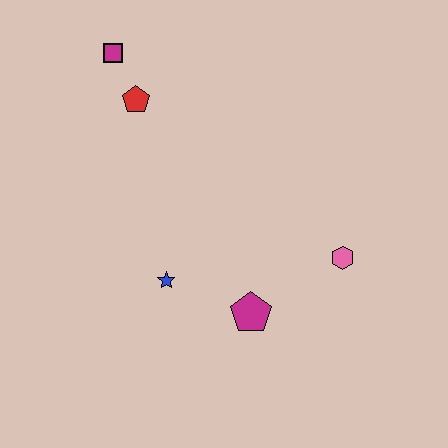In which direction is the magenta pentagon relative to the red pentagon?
The magenta pentagon is below the red pentagon.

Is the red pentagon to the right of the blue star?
No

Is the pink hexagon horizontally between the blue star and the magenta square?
No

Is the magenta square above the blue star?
Yes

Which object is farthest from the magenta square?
The pink hexagon is farthest from the magenta square.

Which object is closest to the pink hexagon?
The magenta pentagon is closest to the pink hexagon.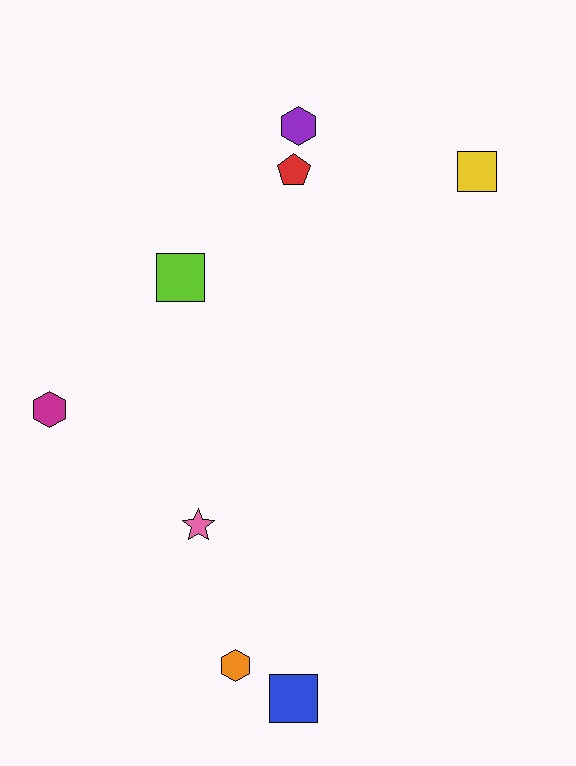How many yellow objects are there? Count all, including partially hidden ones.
There is 1 yellow object.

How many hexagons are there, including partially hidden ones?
There are 3 hexagons.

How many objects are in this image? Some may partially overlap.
There are 8 objects.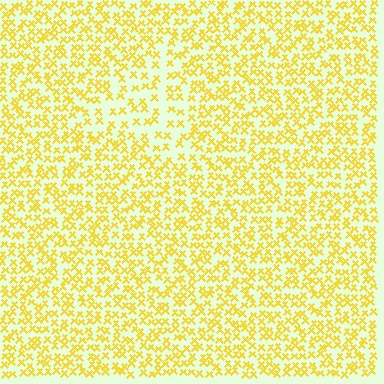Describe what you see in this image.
The image contains small yellow elements arranged at two different densities. A triangle-shaped region is visible where the elements are less densely packed than the surrounding area.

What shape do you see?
I see a triangle.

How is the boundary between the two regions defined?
The boundary is defined by a change in element density (approximately 1.8x ratio). All elements are the same color, size, and shape.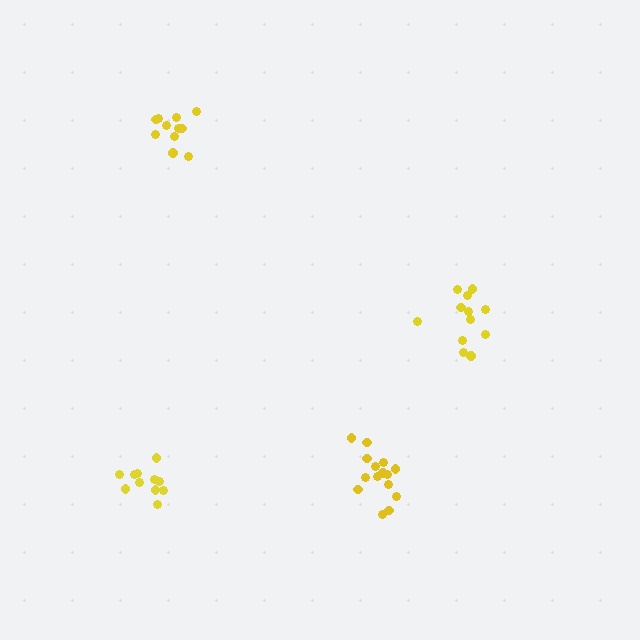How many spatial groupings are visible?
There are 4 spatial groupings.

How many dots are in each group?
Group 1: 15 dots, Group 2: 12 dots, Group 3: 11 dots, Group 4: 11 dots (49 total).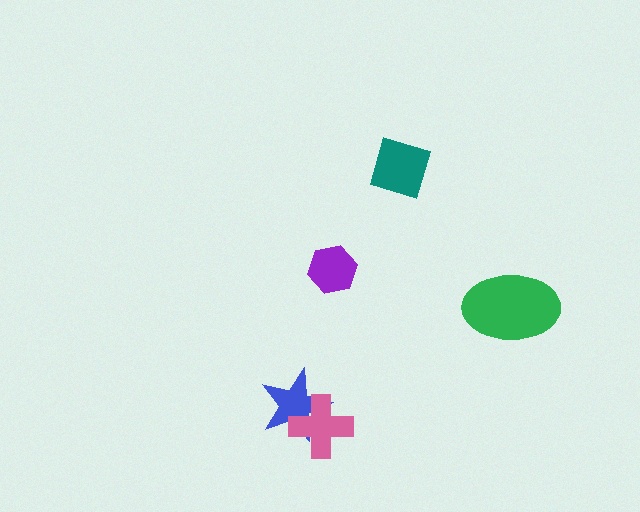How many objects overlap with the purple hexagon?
0 objects overlap with the purple hexagon.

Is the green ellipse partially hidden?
No, no other shape covers it.